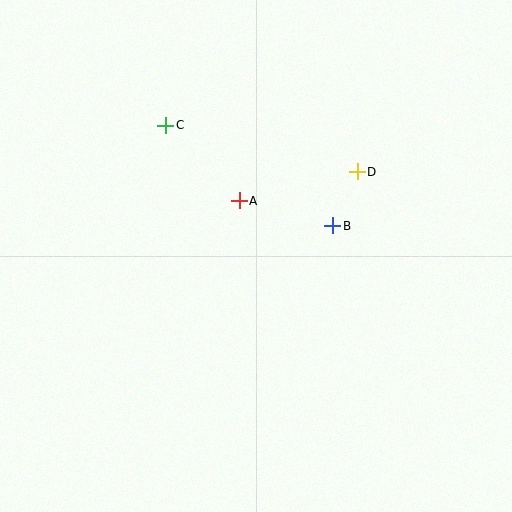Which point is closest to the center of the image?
Point A at (239, 201) is closest to the center.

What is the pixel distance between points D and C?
The distance between D and C is 197 pixels.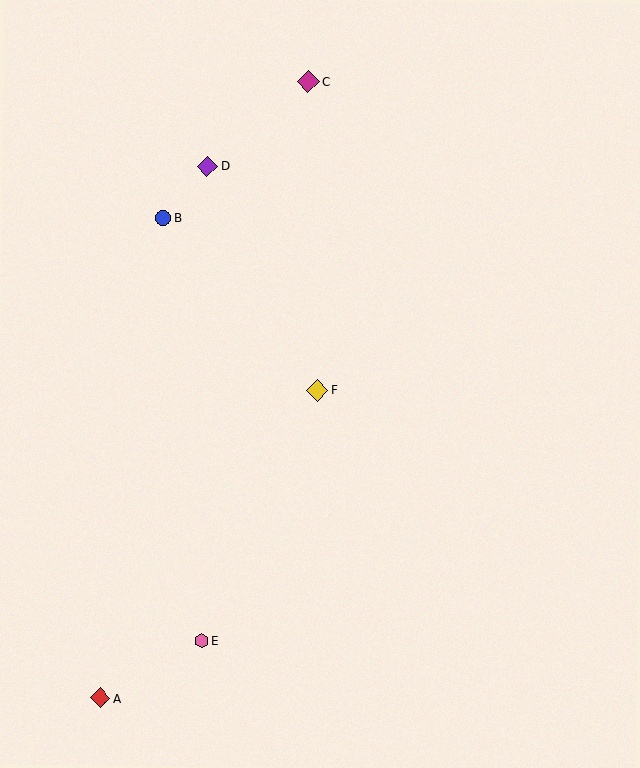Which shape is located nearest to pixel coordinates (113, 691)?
The red diamond (labeled A) at (101, 698) is nearest to that location.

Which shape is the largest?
The magenta diamond (labeled C) is the largest.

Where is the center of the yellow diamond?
The center of the yellow diamond is at (317, 390).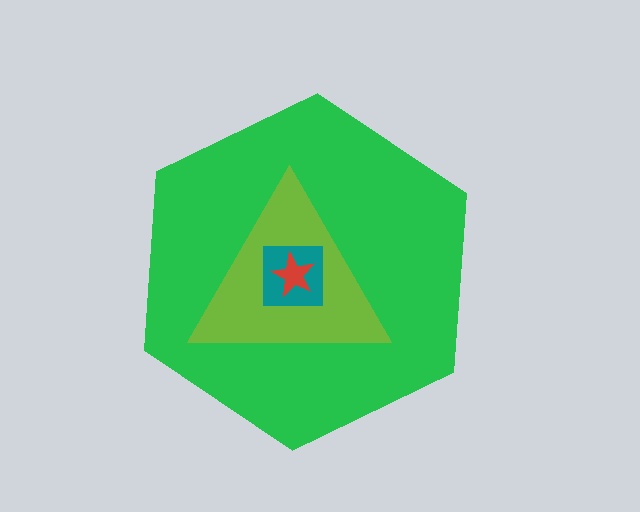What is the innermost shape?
The red star.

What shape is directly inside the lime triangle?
The teal square.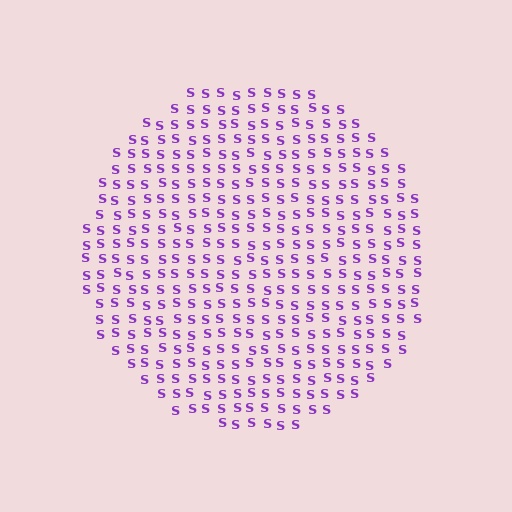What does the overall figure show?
The overall figure shows a circle.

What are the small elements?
The small elements are letter S's.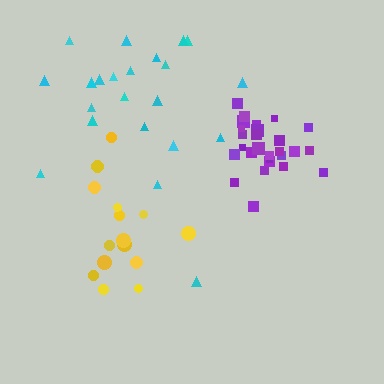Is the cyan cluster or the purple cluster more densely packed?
Purple.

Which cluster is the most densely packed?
Purple.